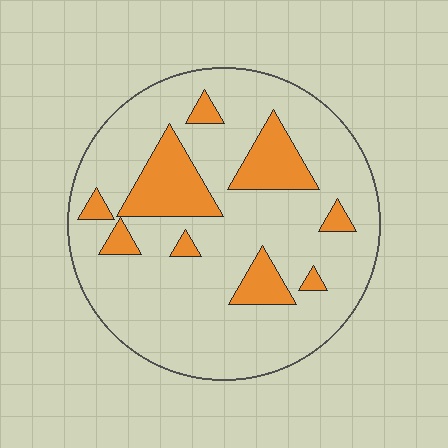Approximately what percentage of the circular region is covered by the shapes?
Approximately 20%.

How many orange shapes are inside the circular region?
9.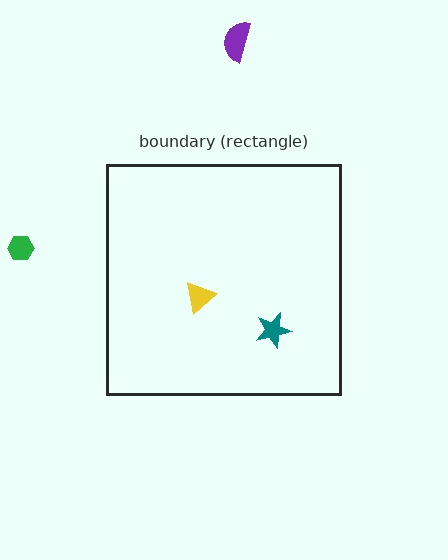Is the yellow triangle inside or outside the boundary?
Inside.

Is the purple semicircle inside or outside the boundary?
Outside.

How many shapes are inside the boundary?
2 inside, 2 outside.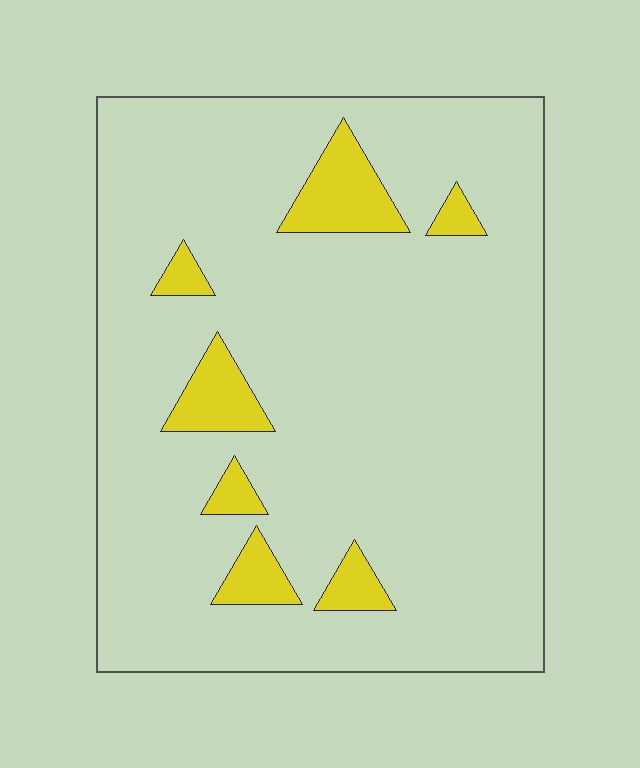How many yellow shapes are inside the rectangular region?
7.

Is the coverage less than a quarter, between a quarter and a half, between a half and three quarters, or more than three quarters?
Less than a quarter.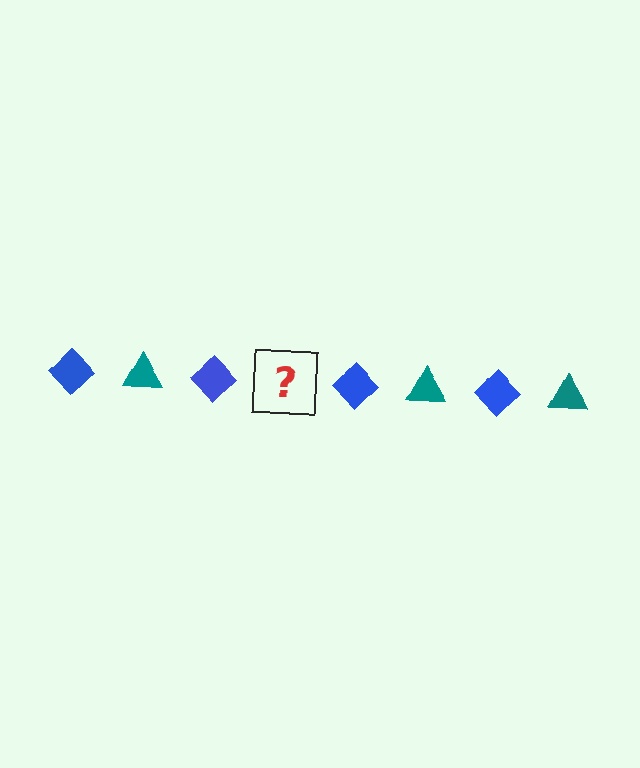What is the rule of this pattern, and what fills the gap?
The rule is that the pattern alternates between blue diamond and teal triangle. The gap should be filled with a teal triangle.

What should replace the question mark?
The question mark should be replaced with a teal triangle.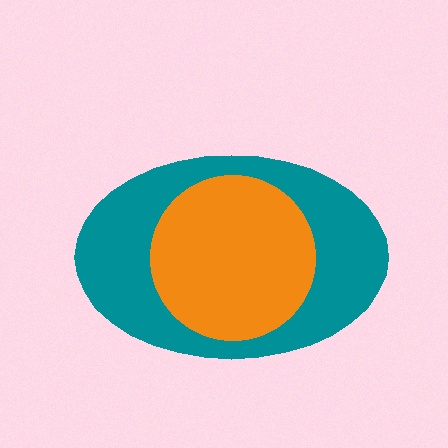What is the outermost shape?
The teal ellipse.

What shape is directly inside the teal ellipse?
The orange circle.